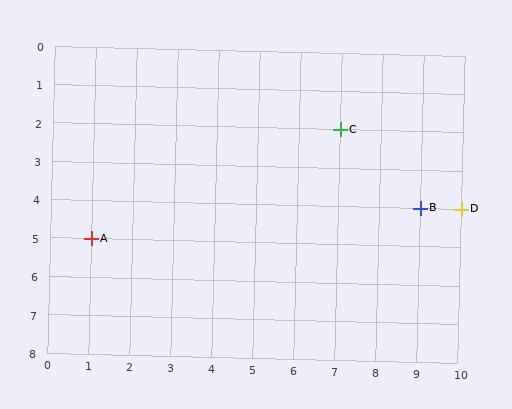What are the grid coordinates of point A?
Point A is at grid coordinates (1, 5).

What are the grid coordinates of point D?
Point D is at grid coordinates (10, 4).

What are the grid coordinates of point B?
Point B is at grid coordinates (9, 4).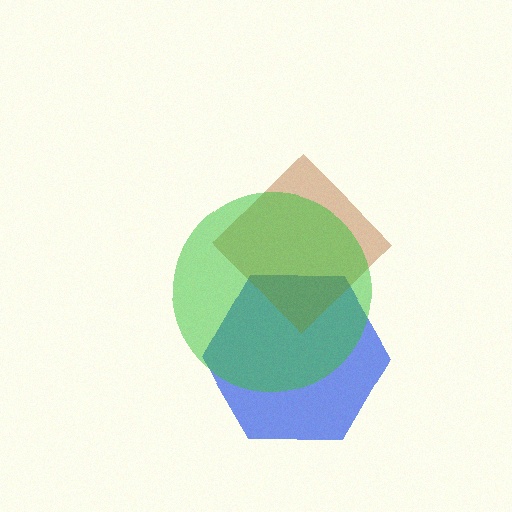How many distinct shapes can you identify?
There are 3 distinct shapes: a blue hexagon, a brown diamond, a green circle.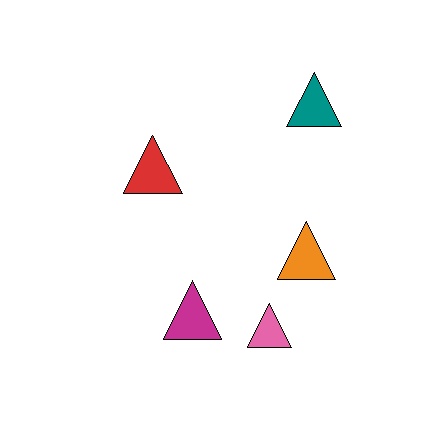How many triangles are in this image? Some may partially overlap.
There are 5 triangles.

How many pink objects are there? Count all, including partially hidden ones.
There is 1 pink object.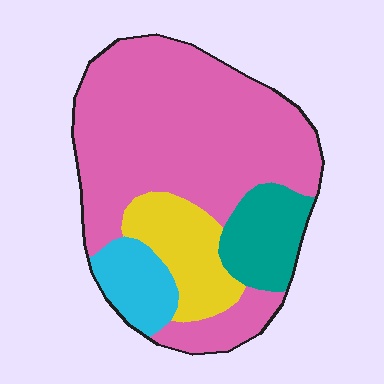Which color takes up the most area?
Pink, at roughly 65%.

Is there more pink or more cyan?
Pink.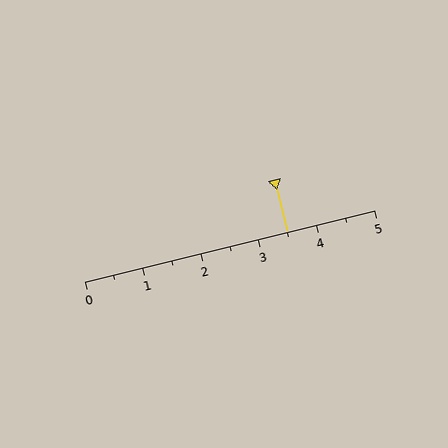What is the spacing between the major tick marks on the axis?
The major ticks are spaced 1 apart.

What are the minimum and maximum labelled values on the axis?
The axis runs from 0 to 5.